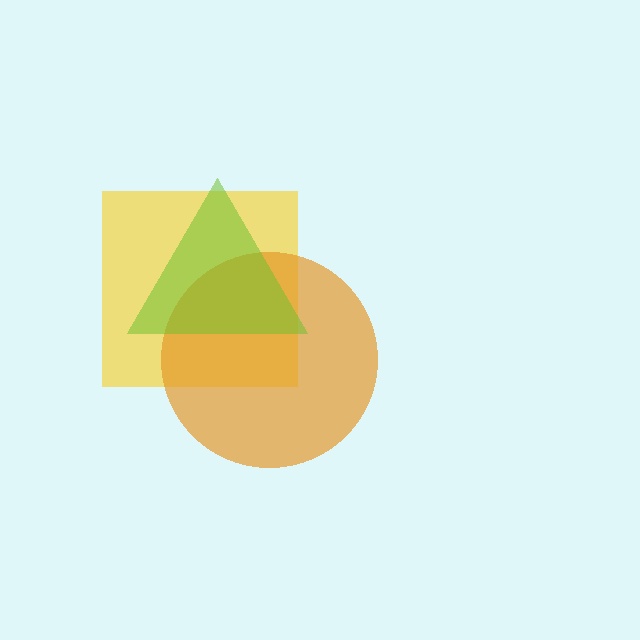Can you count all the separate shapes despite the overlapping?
Yes, there are 3 separate shapes.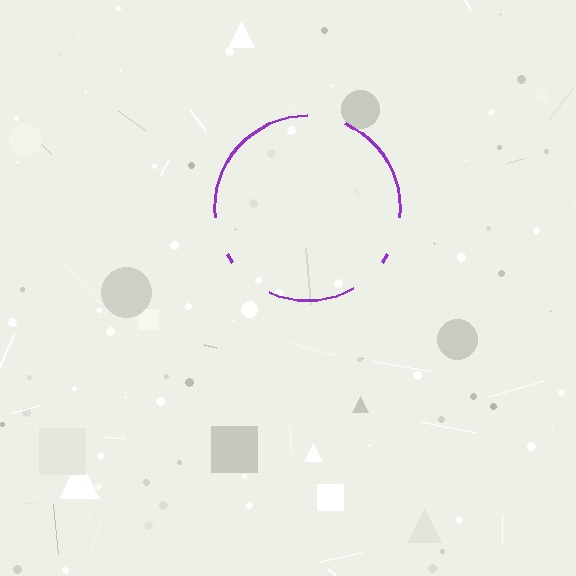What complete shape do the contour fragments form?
The contour fragments form a circle.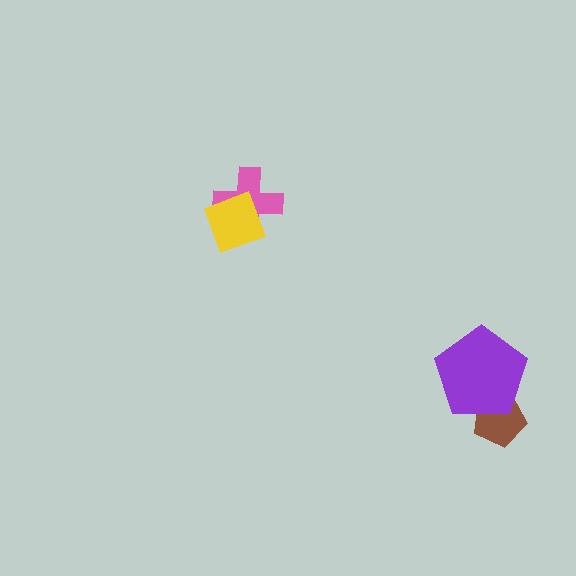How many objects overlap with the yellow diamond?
1 object overlaps with the yellow diamond.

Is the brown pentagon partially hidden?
Yes, it is partially covered by another shape.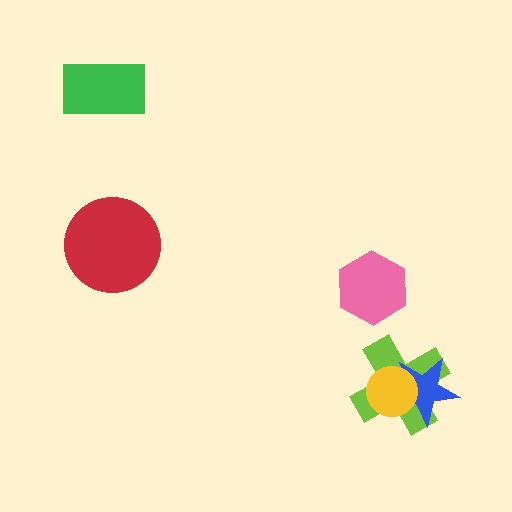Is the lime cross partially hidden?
Yes, it is partially covered by another shape.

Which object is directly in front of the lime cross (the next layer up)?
The blue star is directly in front of the lime cross.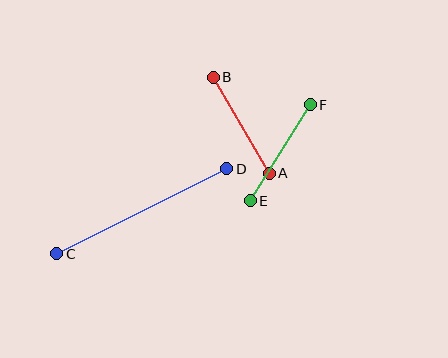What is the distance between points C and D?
The distance is approximately 190 pixels.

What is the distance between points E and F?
The distance is approximately 113 pixels.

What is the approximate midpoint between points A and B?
The midpoint is at approximately (241, 125) pixels.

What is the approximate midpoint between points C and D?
The midpoint is at approximately (142, 211) pixels.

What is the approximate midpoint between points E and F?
The midpoint is at approximately (280, 153) pixels.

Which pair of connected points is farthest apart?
Points C and D are farthest apart.